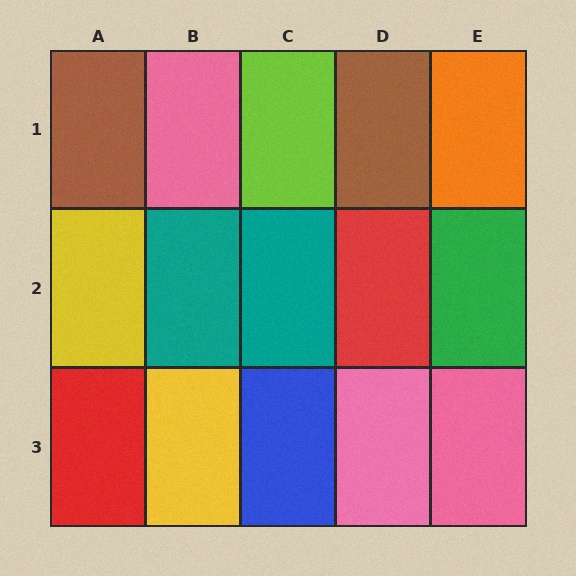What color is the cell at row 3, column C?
Blue.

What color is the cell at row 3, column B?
Yellow.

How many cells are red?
2 cells are red.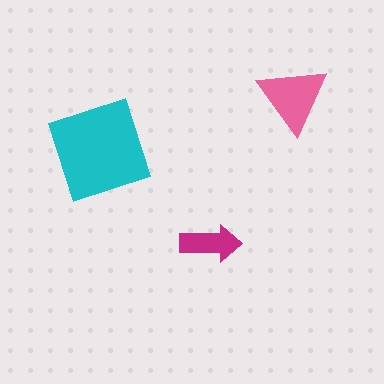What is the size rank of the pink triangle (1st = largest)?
2nd.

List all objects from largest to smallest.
The cyan square, the pink triangle, the magenta arrow.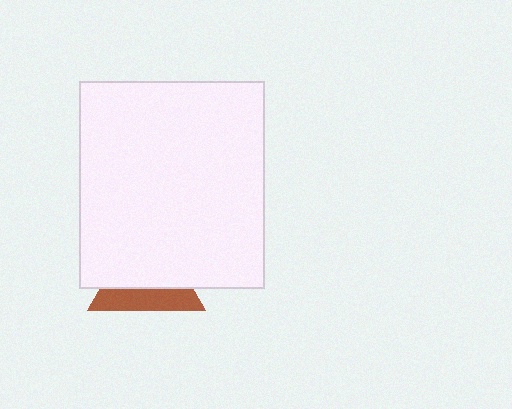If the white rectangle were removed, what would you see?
You would see the complete brown triangle.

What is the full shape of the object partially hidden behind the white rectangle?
The partially hidden object is a brown triangle.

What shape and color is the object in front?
The object in front is a white rectangle.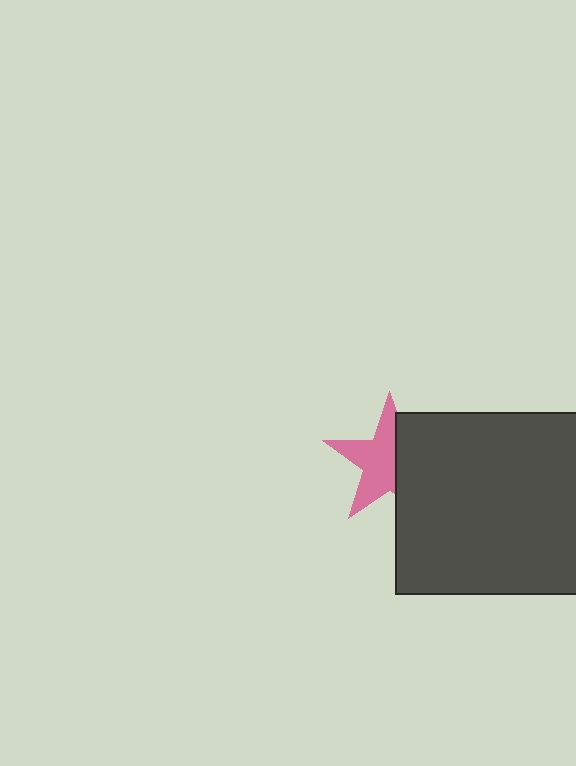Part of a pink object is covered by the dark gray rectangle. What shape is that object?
It is a star.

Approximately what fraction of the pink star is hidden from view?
Roughly 41% of the pink star is hidden behind the dark gray rectangle.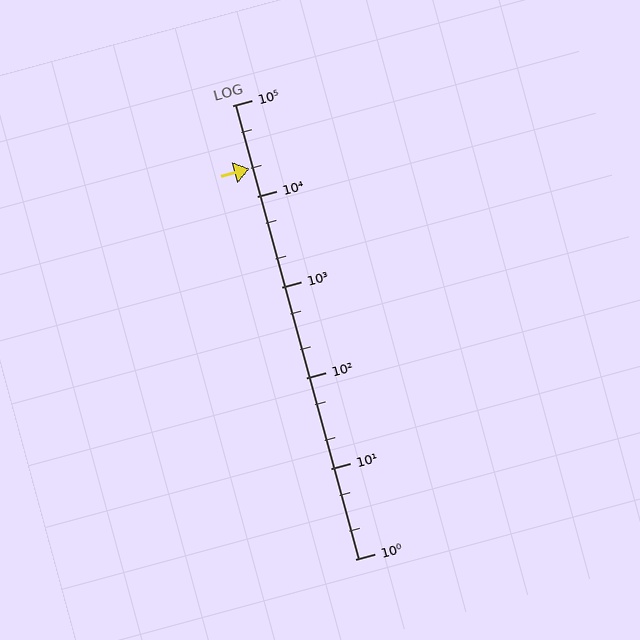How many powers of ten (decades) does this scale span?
The scale spans 5 decades, from 1 to 100000.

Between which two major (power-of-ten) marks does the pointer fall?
The pointer is between 10000 and 100000.